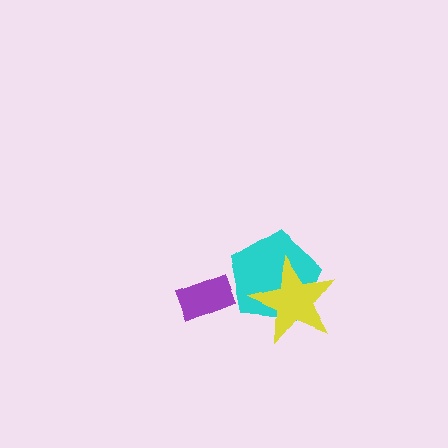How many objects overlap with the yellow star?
1 object overlaps with the yellow star.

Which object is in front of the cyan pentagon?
The yellow star is in front of the cyan pentagon.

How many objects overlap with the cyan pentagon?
1 object overlaps with the cyan pentagon.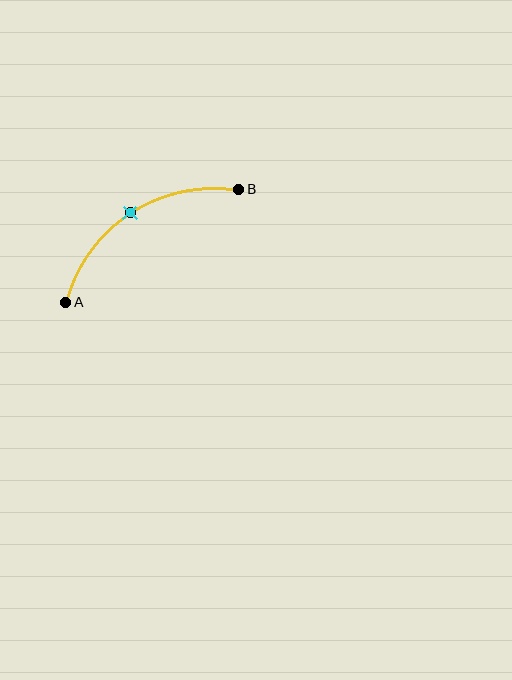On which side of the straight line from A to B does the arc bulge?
The arc bulges above the straight line connecting A and B.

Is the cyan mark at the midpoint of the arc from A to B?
Yes. The cyan mark lies on the arc at equal arc-length from both A and B — it is the arc midpoint.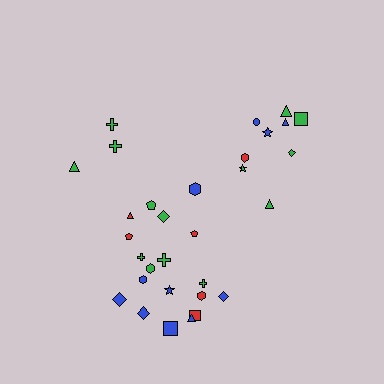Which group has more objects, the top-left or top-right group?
The top-right group.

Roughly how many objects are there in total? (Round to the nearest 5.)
Roughly 30 objects in total.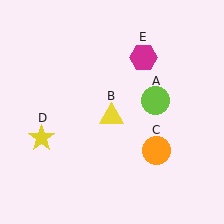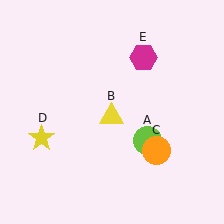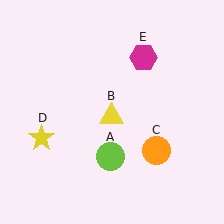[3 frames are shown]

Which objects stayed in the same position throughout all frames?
Yellow triangle (object B) and orange circle (object C) and yellow star (object D) and magenta hexagon (object E) remained stationary.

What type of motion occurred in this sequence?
The lime circle (object A) rotated clockwise around the center of the scene.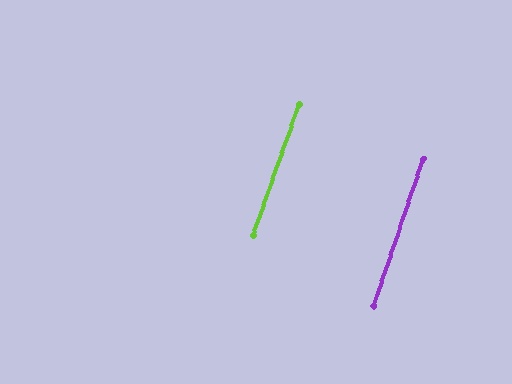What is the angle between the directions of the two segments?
Approximately 1 degree.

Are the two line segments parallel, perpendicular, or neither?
Parallel — their directions differ by only 0.5°.